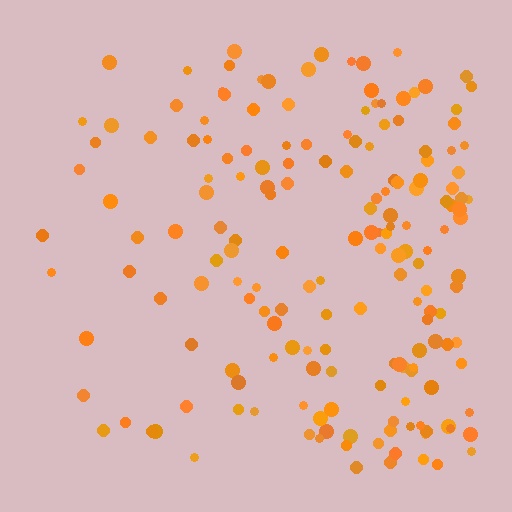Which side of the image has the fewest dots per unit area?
The left.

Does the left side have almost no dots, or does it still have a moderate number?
Still a moderate number, just noticeably fewer than the right.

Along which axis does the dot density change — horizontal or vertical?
Horizontal.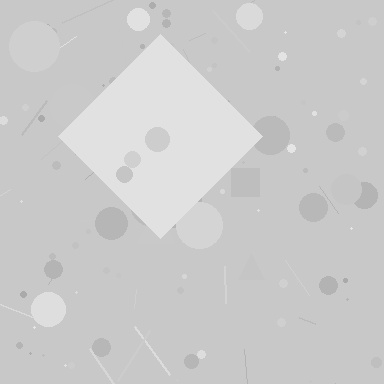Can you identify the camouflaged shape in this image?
The camouflaged shape is a diamond.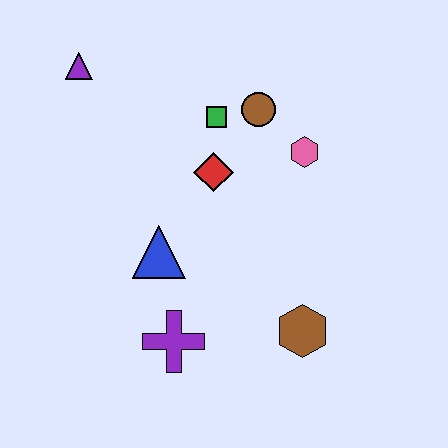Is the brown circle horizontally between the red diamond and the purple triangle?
No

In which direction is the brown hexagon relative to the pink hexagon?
The brown hexagon is below the pink hexagon.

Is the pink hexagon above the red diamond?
Yes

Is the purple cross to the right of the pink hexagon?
No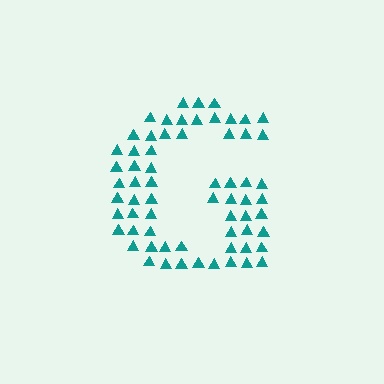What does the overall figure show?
The overall figure shows the letter G.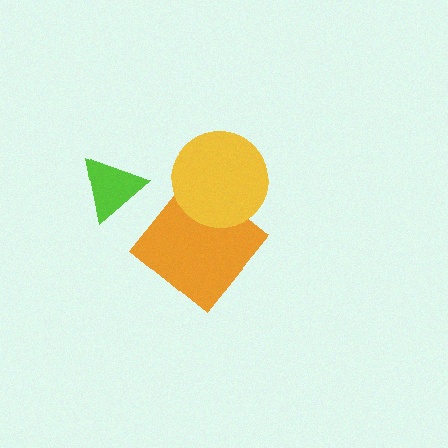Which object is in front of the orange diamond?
The yellow circle is in front of the orange diamond.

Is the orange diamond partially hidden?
Yes, it is partially covered by another shape.